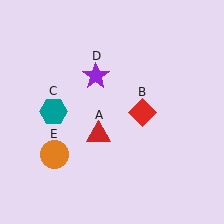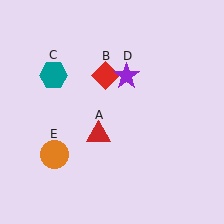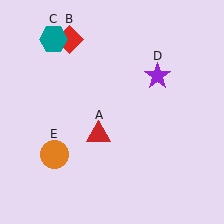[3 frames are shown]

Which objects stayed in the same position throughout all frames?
Red triangle (object A) and orange circle (object E) remained stationary.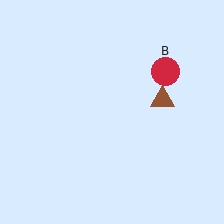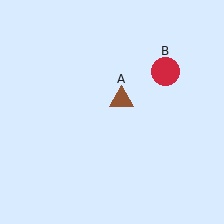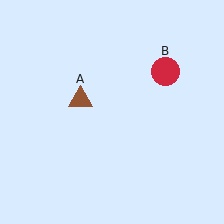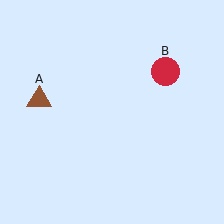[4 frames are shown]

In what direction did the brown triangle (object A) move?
The brown triangle (object A) moved left.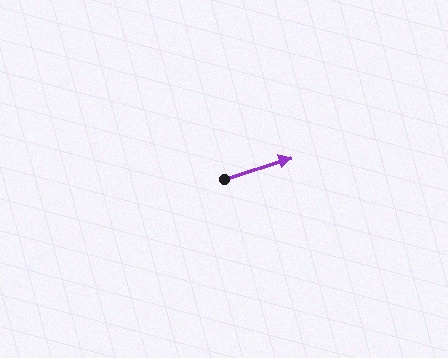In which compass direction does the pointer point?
East.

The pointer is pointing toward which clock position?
Roughly 2 o'clock.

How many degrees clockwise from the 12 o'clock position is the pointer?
Approximately 72 degrees.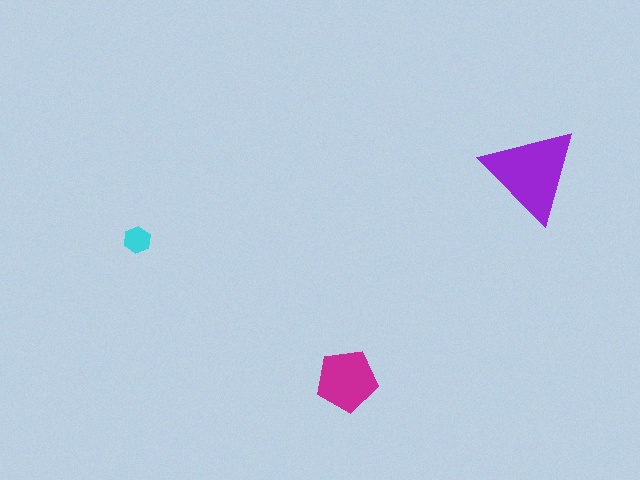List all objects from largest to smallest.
The purple triangle, the magenta pentagon, the cyan hexagon.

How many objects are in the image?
There are 3 objects in the image.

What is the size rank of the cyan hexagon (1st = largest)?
3rd.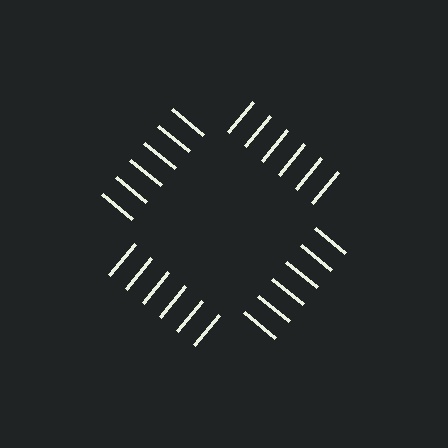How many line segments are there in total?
24 — 6 along each of the 4 edges.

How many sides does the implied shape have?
4 sides — the line-ends trace a square.